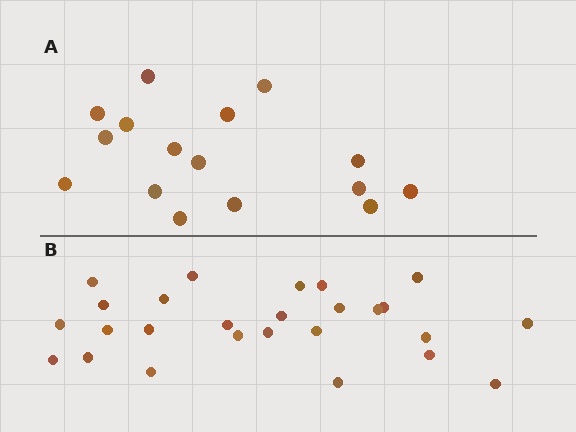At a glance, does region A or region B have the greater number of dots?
Region B (the bottom region) has more dots.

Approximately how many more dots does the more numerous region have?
Region B has roughly 10 or so more dots than region A.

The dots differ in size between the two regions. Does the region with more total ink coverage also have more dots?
No. Region A has more total ink coverage because its dots are larger, but region B actually contains more individual dots. Total area can be misleading — the number of items is what matters here.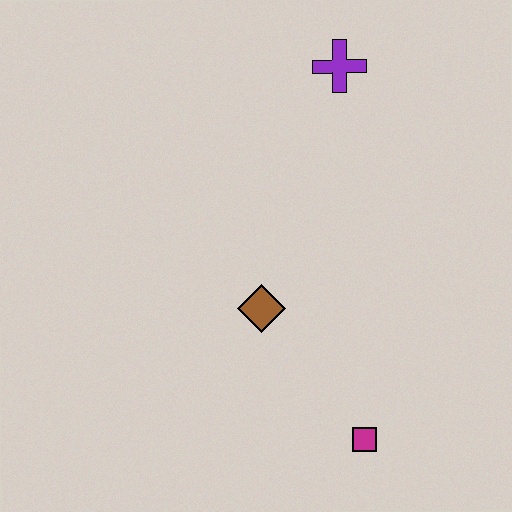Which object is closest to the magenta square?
The brown diamond is closest to the magenta square.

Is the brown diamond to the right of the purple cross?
No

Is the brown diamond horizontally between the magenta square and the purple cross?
No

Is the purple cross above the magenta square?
Yes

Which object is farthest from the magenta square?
The purple cross is farthest from the magenta square.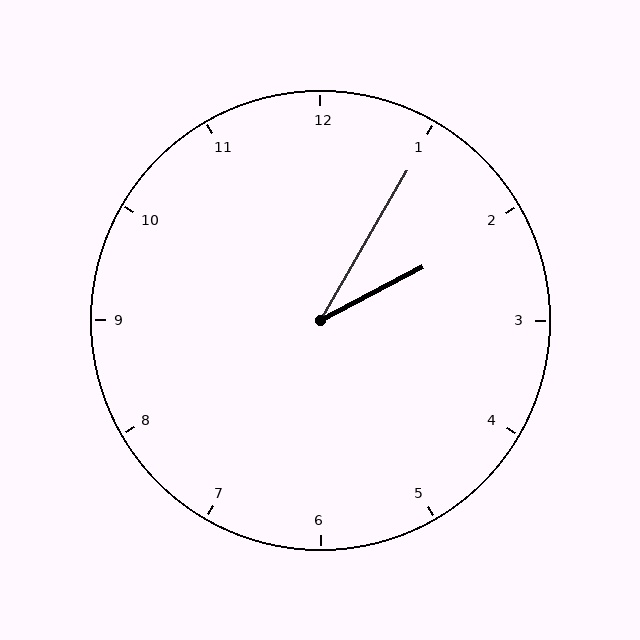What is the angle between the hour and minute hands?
Approximately 32 degrees.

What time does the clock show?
2:05.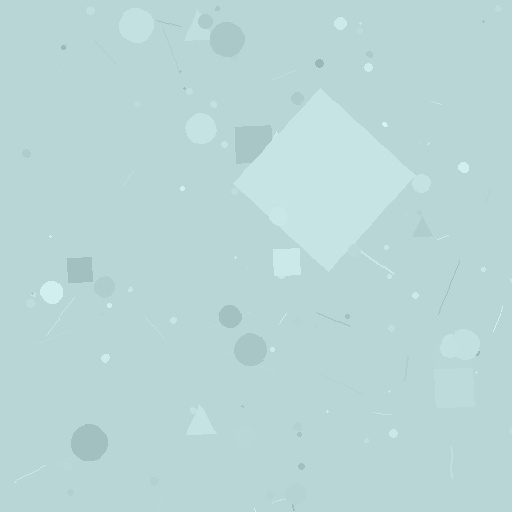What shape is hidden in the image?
A diamond is hidden in the image.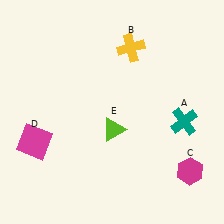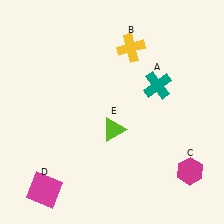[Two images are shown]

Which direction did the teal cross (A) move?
The teal cross (A) moved up.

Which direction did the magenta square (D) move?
The magenta square (D) moved down.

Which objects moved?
The objects that moved are: the teal cross (A), the magenta square (D).